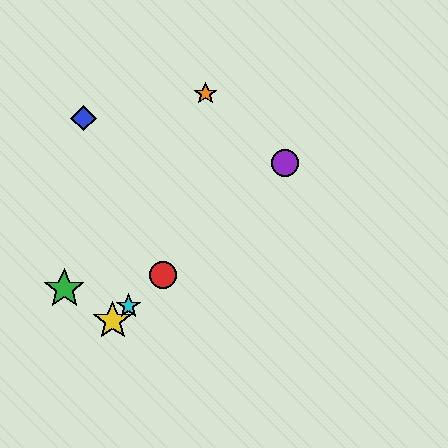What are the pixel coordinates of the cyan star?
The cyan star is at (129, 306).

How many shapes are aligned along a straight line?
4 shapes (the red circle, the yellow star, the purple circle, the cyan star) are aligned along a straight line.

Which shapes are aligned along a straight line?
The red circle, the yellow star, the purple circle, the cyan star are aligned along a straight line.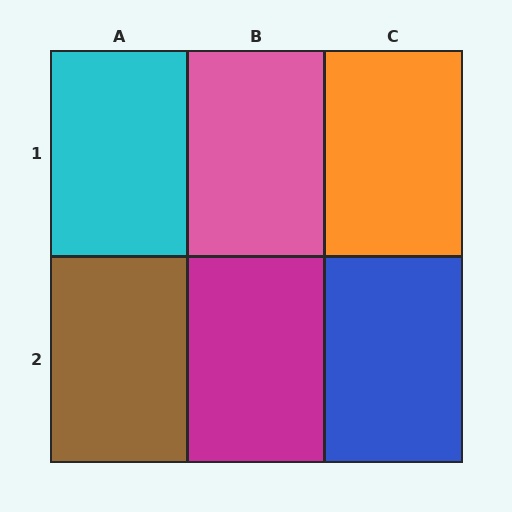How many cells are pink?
1 cell is pink.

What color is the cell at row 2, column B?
Magenta.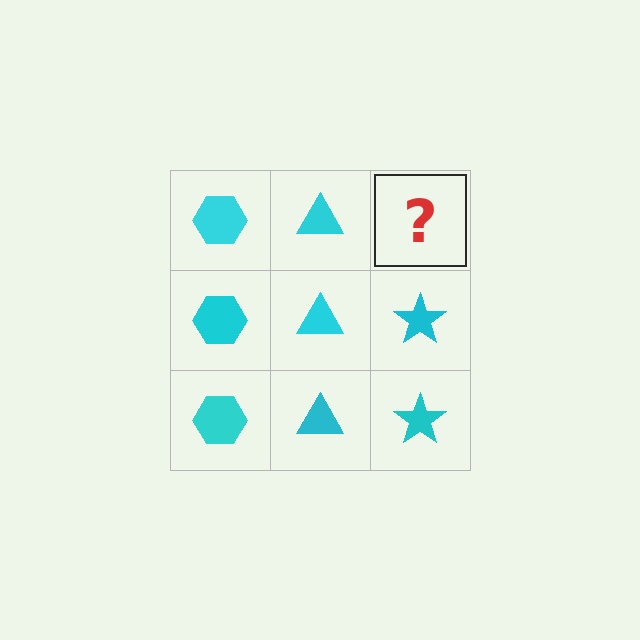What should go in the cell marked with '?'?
The missing cell should contain a cyan star.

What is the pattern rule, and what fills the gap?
The rule is that each column has a consistent shape. The gap should be filled with a cyan star.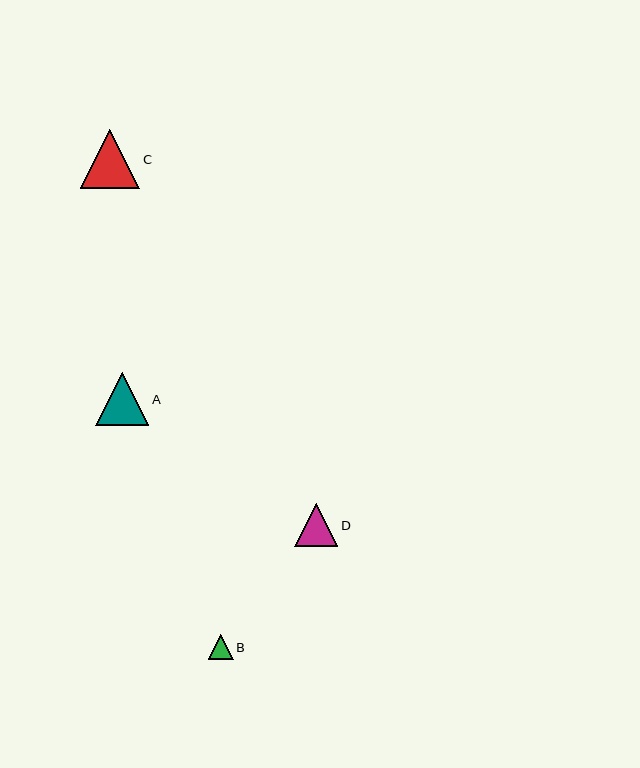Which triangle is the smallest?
Triangle B is the smallest with a size of approximately 24 pixels.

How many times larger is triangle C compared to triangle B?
Triangle C is approximately 2.4 times the size of triangle B.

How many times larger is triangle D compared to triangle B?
Triangle D is approximately 1.8 times the size of triangle B.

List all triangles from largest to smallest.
From largest to smallest: C, A, D, B.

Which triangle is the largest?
Triangle C is the largest with a size of approximately 59 pixels.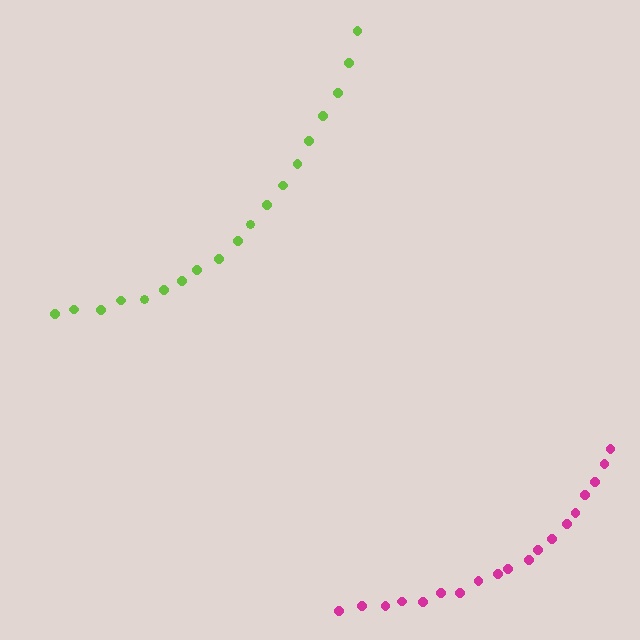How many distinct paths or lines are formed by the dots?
There are 2 distinct paths.